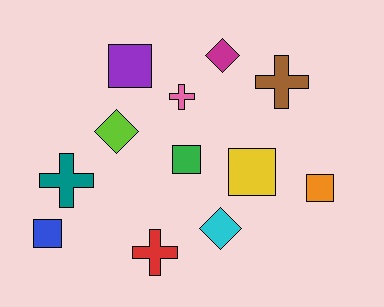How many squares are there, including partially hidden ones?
There are 5 squares.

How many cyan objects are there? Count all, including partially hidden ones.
There is 1 cyan object.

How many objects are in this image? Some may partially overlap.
There are 12 objects.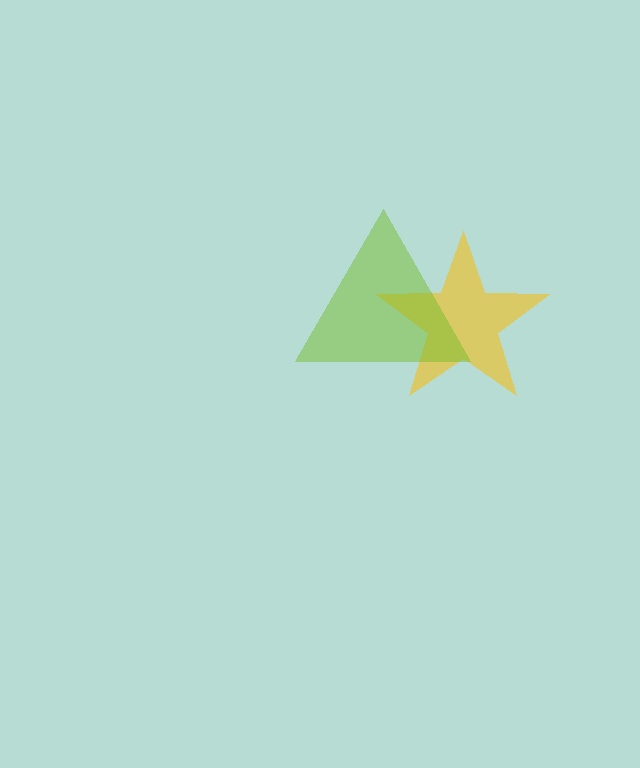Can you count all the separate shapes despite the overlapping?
Yes, there are 2 separate shapes.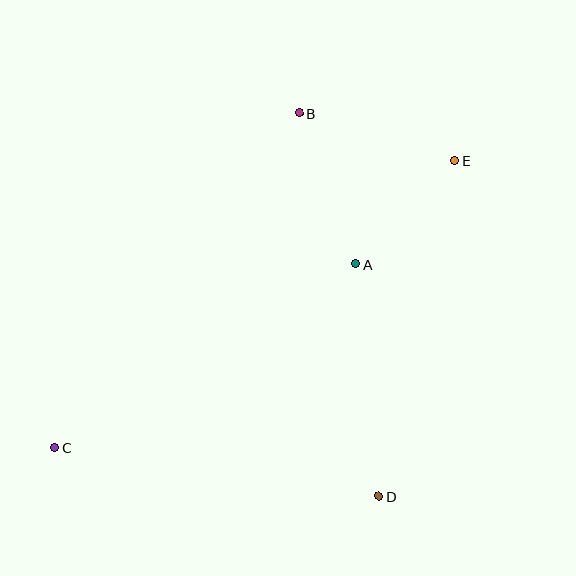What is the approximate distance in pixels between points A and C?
The distance between A and C is approximately 352 pixels.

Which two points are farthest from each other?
Points C and E are farthest from each other.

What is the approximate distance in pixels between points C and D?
The distance between C and D is approximately 328 pixels.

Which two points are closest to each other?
Points A and E are closest to each other.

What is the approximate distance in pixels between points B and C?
The distance between B and C is approximately 414 pixels.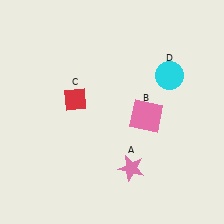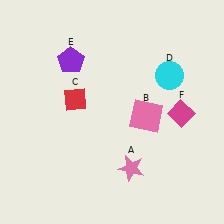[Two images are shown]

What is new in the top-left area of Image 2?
A purple pentagon (E) was added in the top-left area of Image 2.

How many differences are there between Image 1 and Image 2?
There are 2 differences between the two images.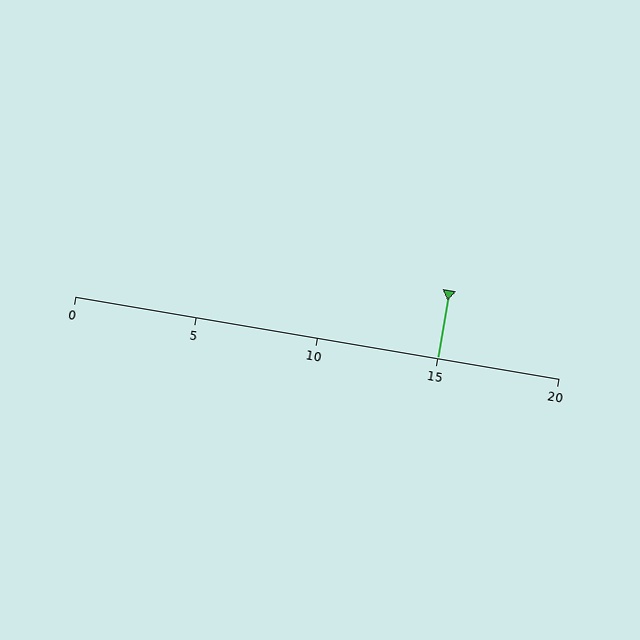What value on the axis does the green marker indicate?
The marker indicates approximately 15.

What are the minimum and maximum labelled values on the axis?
The axis runs from 0 to 20.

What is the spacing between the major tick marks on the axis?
The major ticks are spaced 5 apart.